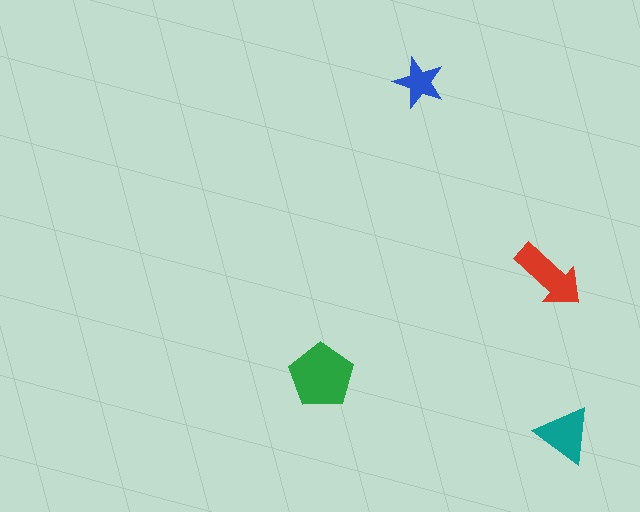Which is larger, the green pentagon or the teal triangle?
The green pentagon.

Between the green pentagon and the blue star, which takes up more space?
The green pentagon.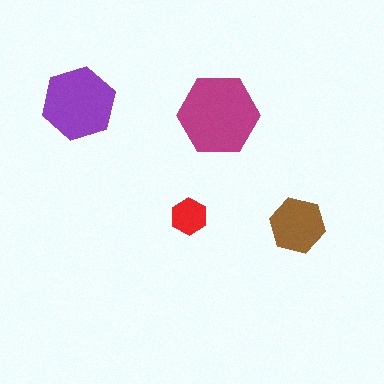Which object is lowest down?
The brown hexagon is bottommost.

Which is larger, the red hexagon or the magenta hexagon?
The magenta one.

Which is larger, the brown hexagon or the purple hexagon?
The purple one.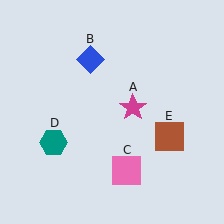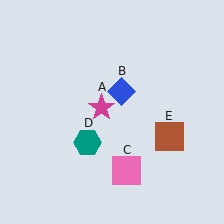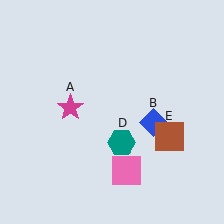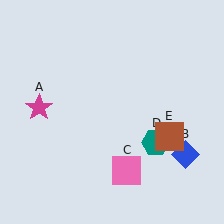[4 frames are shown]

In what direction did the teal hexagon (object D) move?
The teal hexagon (object D) moved right.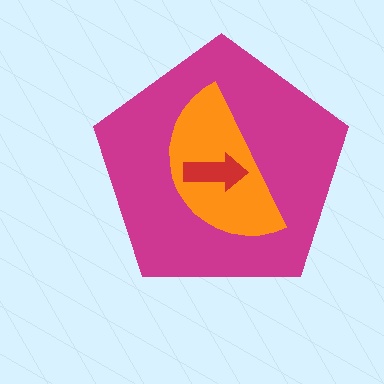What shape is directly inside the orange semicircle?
The red arrow.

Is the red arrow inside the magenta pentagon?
Yes.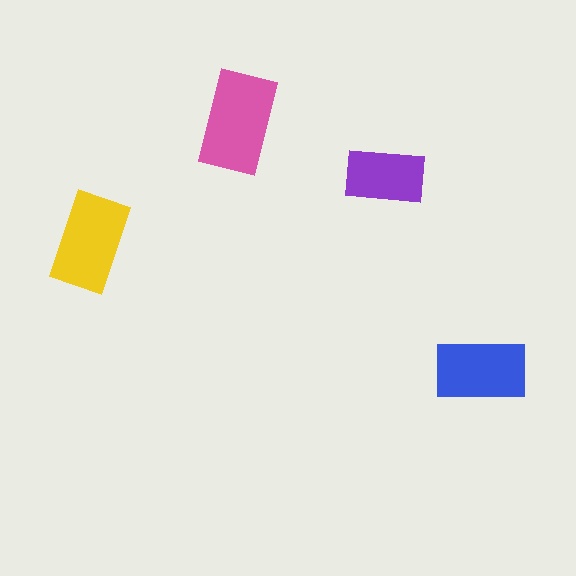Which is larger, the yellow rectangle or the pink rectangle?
The pink one.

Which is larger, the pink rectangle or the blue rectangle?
The pink one.